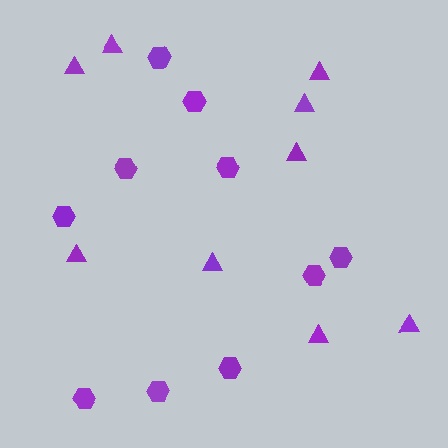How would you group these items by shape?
There are 2 groups: one group of hexagons (10) and one group of triangles (9).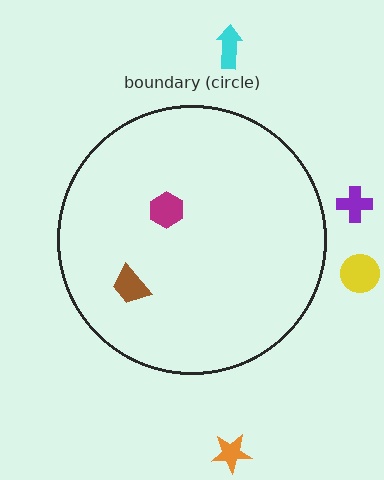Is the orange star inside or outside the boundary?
Outside.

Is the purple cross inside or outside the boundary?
Outside.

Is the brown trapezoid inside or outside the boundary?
Inside.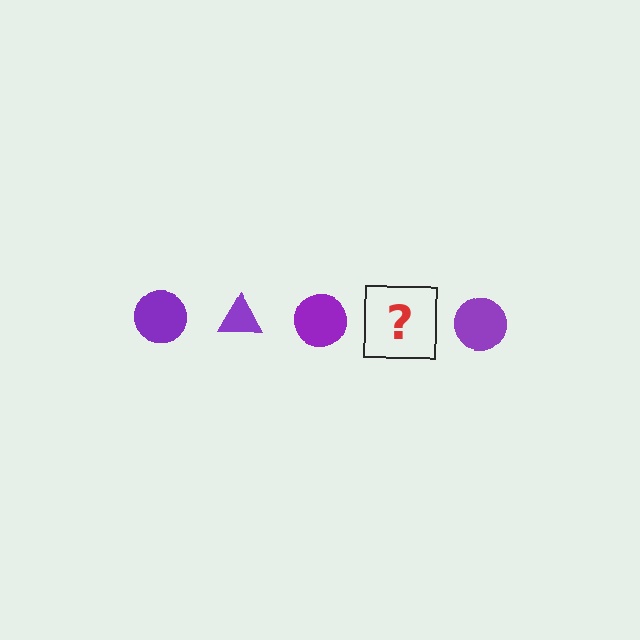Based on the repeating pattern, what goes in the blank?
The blank should be a purple triangle.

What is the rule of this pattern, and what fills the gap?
The rule is that the pattern cycles through circle, triangle shapes in purple. The gap should be filled with a purple triangle.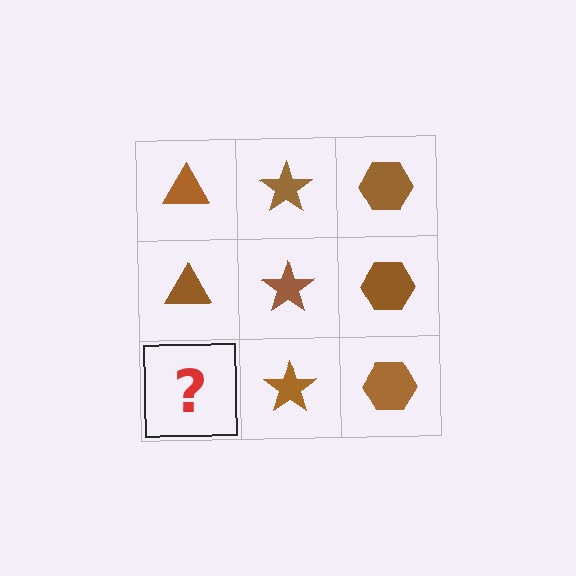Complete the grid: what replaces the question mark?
The question mark should be replaced with a brown triangle.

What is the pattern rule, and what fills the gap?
The rule is that each column has a consistent shape. The gap should be filled with a brown triangle.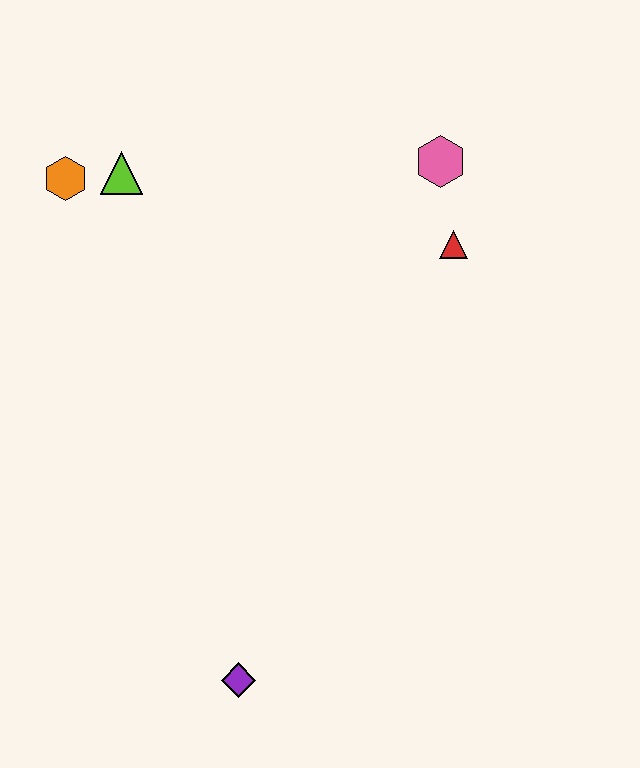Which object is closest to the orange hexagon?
The lime triangle is closest to the orange hexagon.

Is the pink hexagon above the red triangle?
Yes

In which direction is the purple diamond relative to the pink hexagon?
The purple diamond is below the pink hexagon.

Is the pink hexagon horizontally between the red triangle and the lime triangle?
Yes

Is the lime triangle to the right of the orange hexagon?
Yes